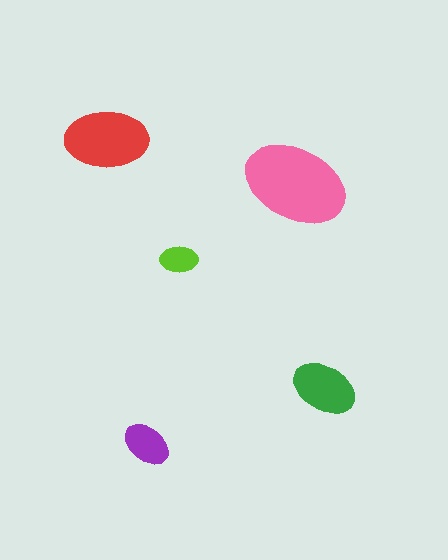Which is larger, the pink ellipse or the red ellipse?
The pink one.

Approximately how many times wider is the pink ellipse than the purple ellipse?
About 2 times wider.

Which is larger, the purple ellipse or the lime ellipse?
The purple one.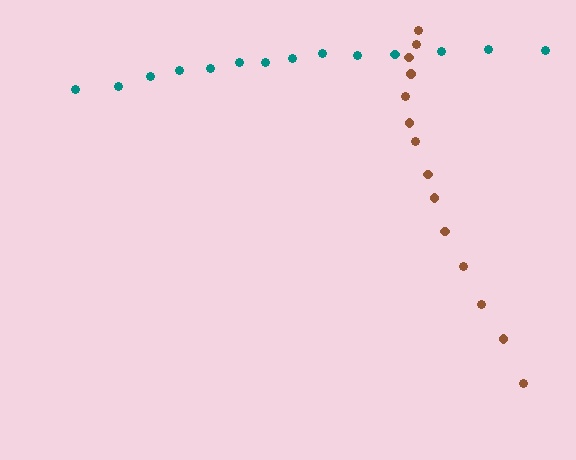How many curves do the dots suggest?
There are 2 distinct paths.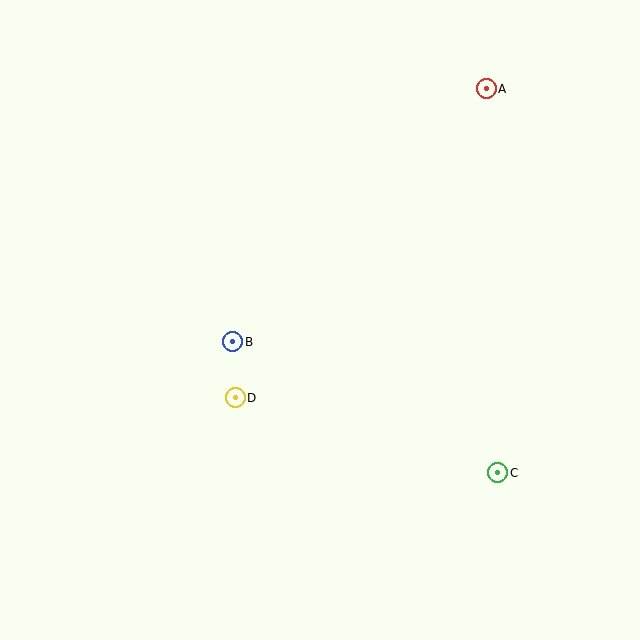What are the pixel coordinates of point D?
Point D is at (235, 398).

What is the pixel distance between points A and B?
The distance between A and B is 358 pixels.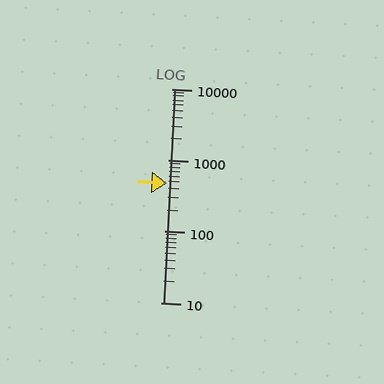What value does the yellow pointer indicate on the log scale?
The pointer indicates approximately 480.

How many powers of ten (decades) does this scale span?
The scale spans 3 decades, from 10 to 10000.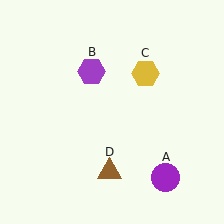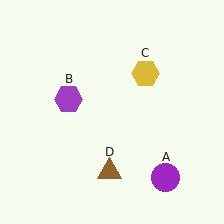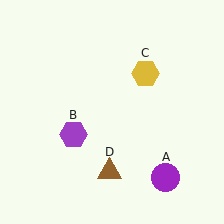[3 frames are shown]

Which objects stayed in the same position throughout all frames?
Purple circle (object A) and yellow hexagon (object C) and brown triangle (object D) remained stationary.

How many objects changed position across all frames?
1 object changed position: purple hexagon (object B).